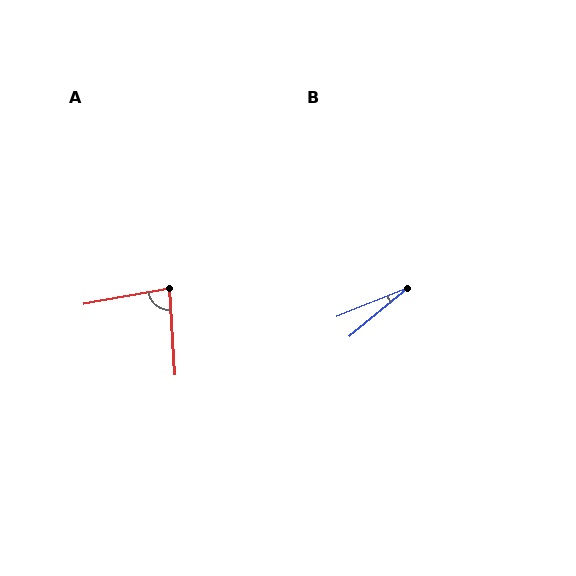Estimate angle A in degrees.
Approximately 84 degrees.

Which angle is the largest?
A, at approximately 84 degrees.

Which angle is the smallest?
B, at approximately 17 degrees.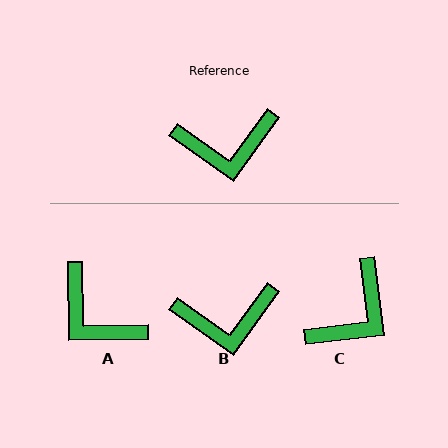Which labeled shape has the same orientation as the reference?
B.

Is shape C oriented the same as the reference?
No, it is off by about 43 degrees.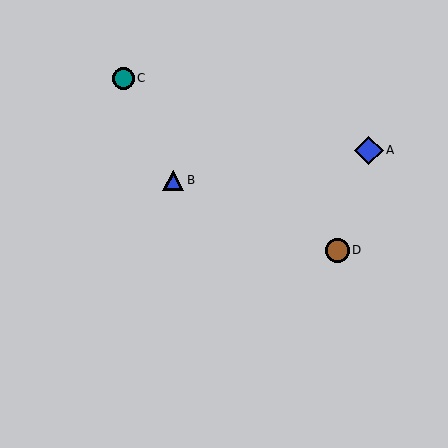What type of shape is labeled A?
Shape A is a blue diamond.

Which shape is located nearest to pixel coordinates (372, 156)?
The blue diamond (labeled A) at (369, 150) is nearest to that location.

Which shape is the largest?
The blue diamond (labeled A) is the largest.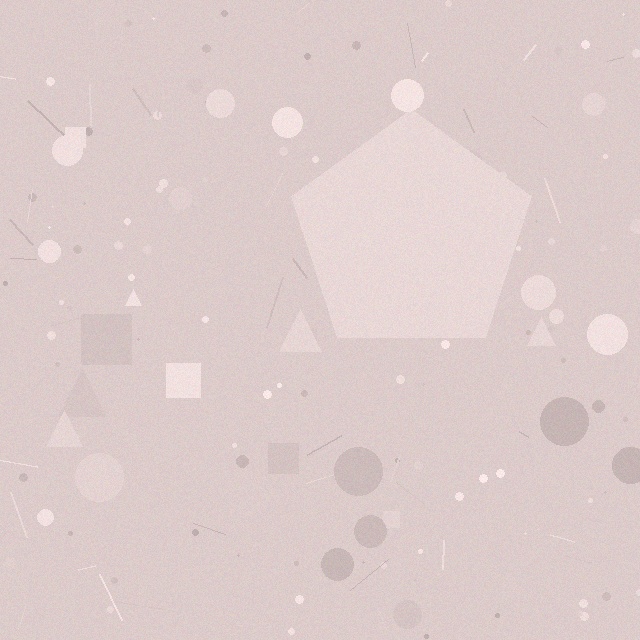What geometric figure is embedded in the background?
A pentagon is embedded in the background.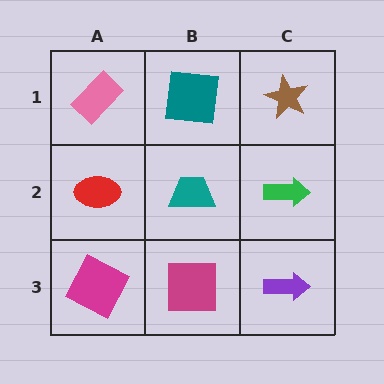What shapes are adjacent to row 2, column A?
A pink rectangle (row 1, column A), a magenta square (row 3, column A), a teal trapezoid (row 2, column B).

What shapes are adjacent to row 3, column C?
A green arrow (row 2, column C), a magenta square (row 3, column B).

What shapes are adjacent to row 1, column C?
A green arrow (row 2, column C), a teal square (row 1, column B).